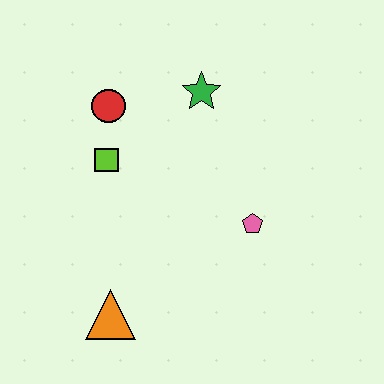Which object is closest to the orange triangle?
The lime square is closest to the orange triangle.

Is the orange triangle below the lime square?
Yes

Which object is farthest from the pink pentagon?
The red circle is farthest from the pink pentagon.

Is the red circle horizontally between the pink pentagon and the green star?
No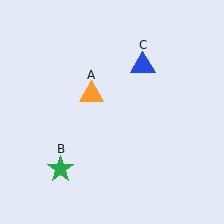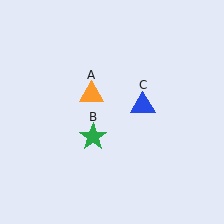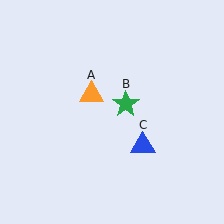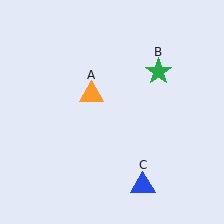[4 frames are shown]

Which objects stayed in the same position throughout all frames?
Orange triangle (object A) remained stationary.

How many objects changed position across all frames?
2 objects changed position: green star (object B), blue triangle (object C).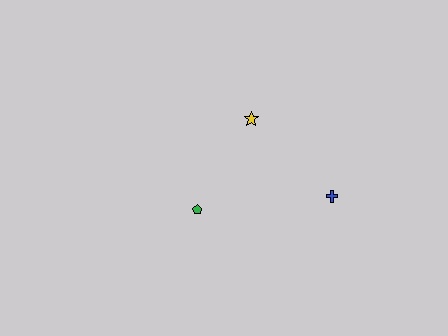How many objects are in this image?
There are 3 objects.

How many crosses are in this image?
There is 1 cross.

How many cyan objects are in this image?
There are no cyan objects.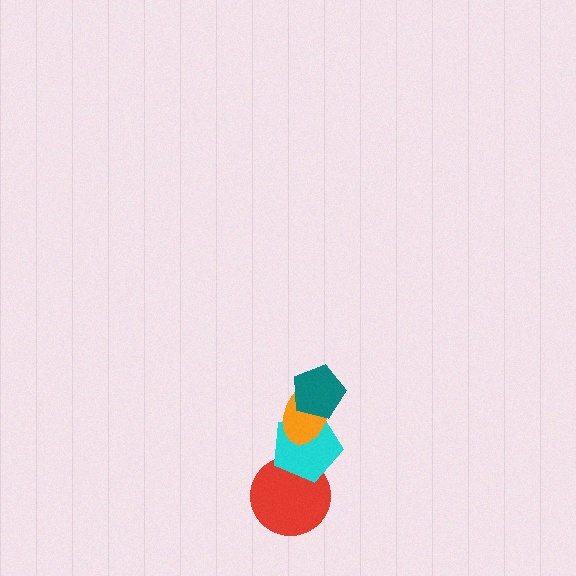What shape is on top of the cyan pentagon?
The orange ellipse is on top of the cyan pentagon.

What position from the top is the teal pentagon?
The teal pentagon is 1st from the top.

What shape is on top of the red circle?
The cyan pentagon is on top of the red circle.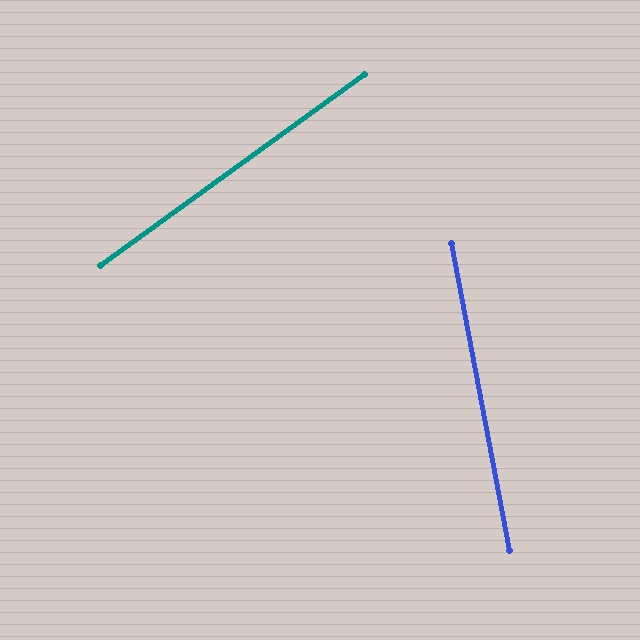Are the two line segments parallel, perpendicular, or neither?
Neither parallel nor perpendicular — they differ by about 65°.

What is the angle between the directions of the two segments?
Approximately 65 degrees.